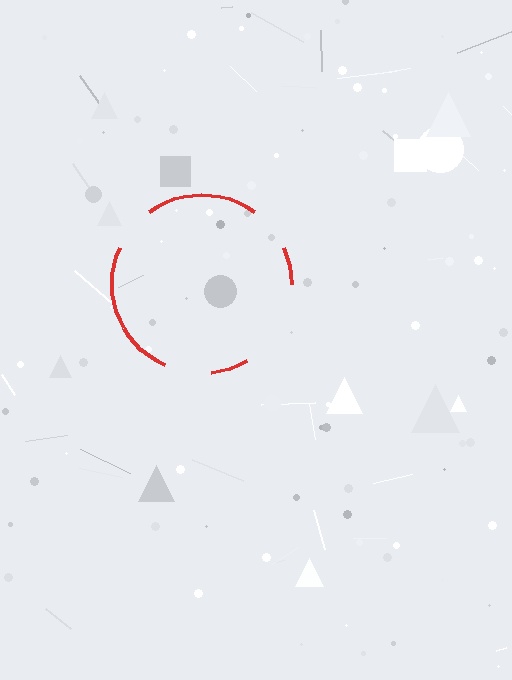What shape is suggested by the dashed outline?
The dashed outline suggests a circle.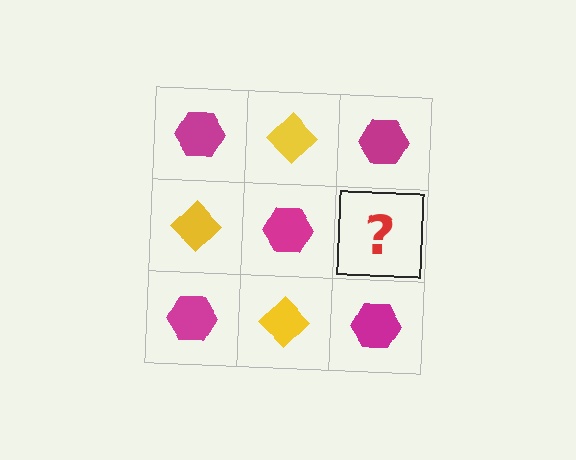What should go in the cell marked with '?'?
The missing cell should contain a yellow diamond.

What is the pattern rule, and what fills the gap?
The rule is that it alternates magenta hexagon and yellow diamond in a checkerboard pattern. The gap should be filled with a yellow diamond.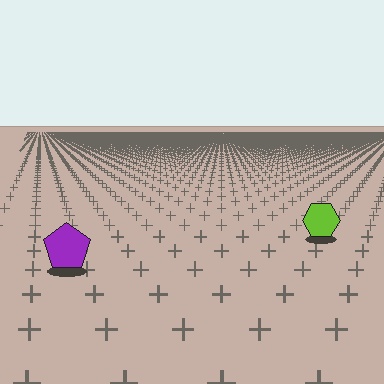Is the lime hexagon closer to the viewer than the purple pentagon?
No. The purple pentagon is closer — you can tell from the texture gradient: the ground texture is coarser near it.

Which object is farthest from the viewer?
The lime hexagon is farthest from the viewer. It appears smaller and the ground texture around it is denser.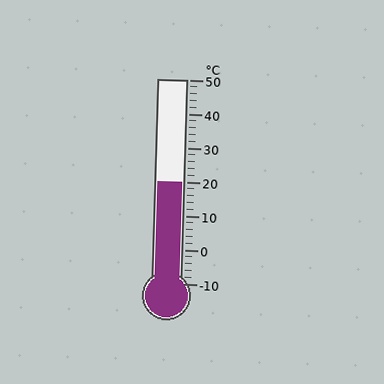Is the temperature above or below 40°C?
The temperature is below 40°C.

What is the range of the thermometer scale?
The thermometer scale ranges from -10°C to 50°C.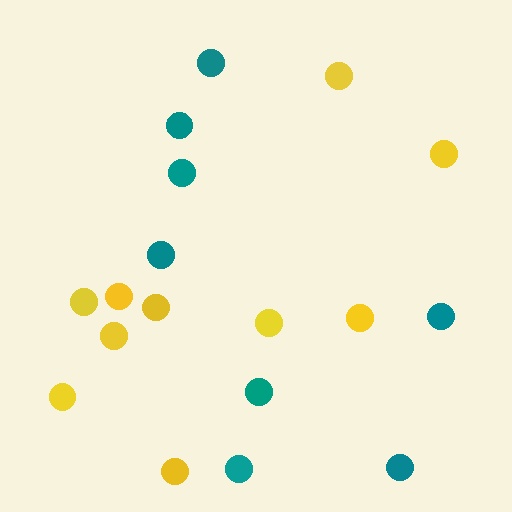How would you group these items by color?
There are 2 groups: one group of teal circles (8) and one group of yellow circles (10).